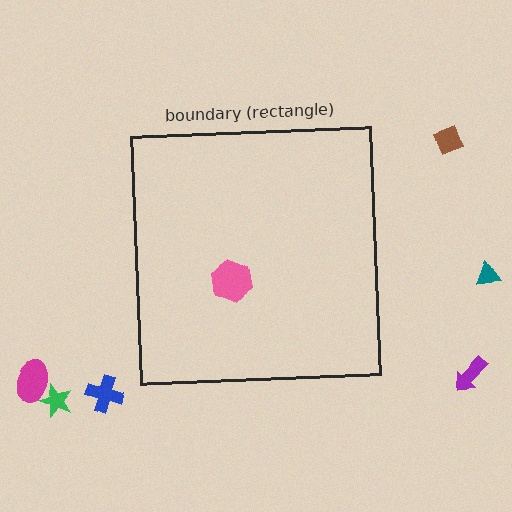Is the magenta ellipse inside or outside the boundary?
Outside.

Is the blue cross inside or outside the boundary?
Outside.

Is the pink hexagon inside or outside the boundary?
Inside.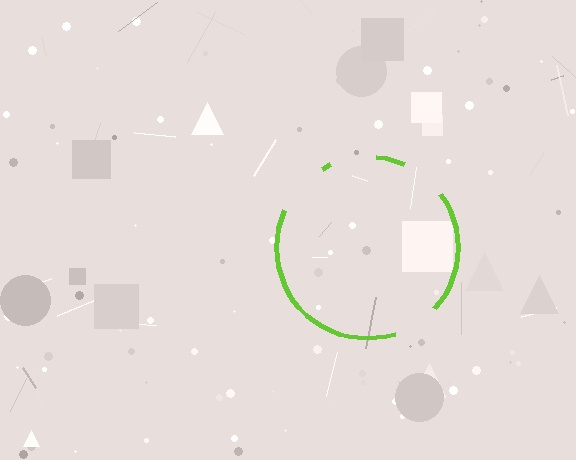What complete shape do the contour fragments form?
The contour fragments form a circle.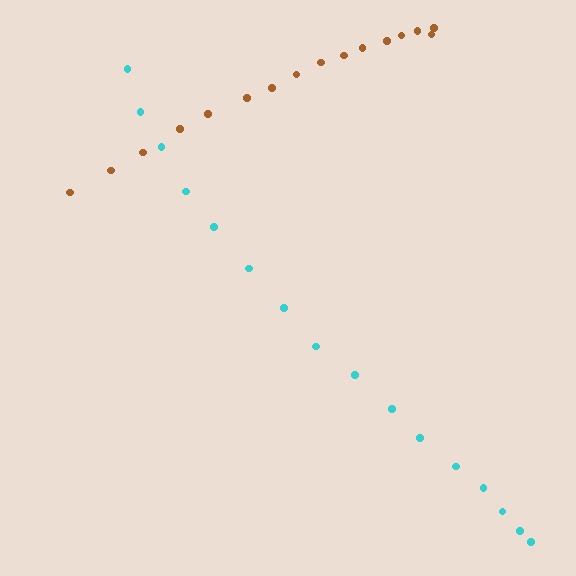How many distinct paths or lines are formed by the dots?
There are 2 distinct paths.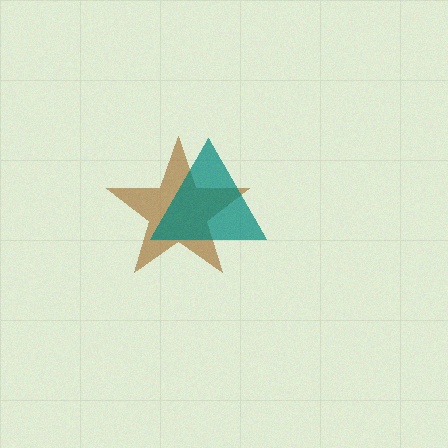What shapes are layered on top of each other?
The layered shapes are: a brown star, a teal triangle.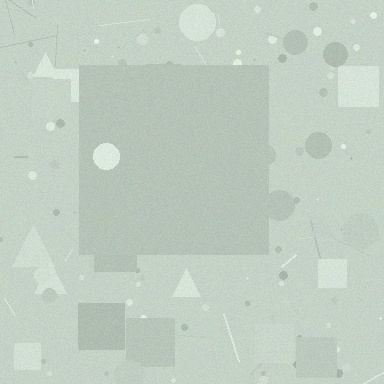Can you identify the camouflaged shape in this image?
The camouflaged shape is a square.